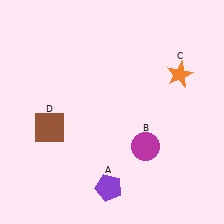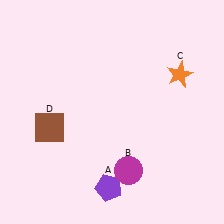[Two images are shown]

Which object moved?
The magenta circle (B) moved down.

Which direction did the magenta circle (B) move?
The magenta circle (B) moved down.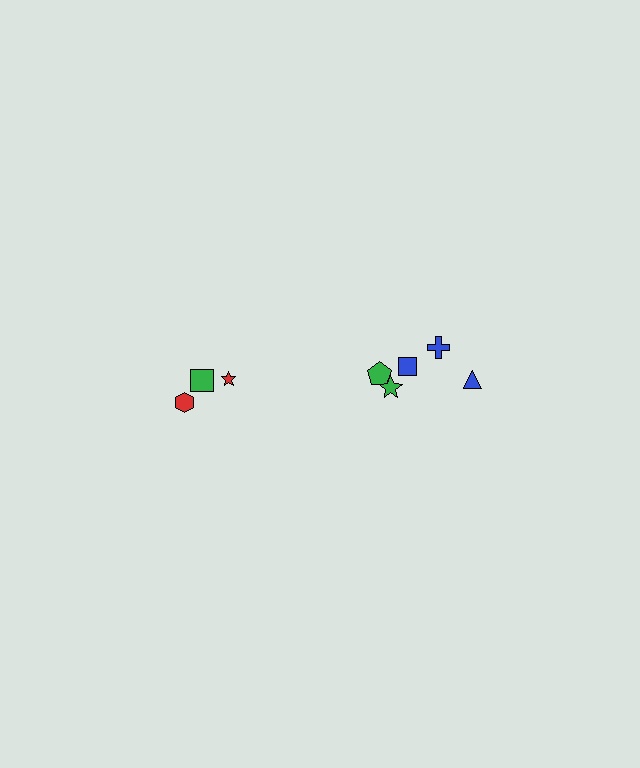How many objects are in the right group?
There are 5 objects.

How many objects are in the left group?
There are 3 objects.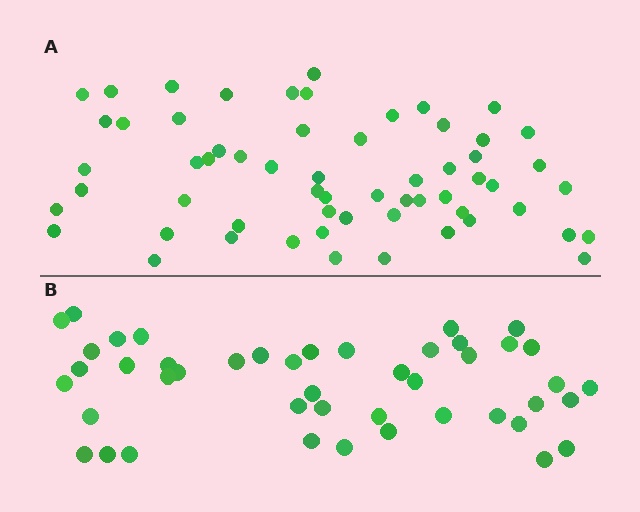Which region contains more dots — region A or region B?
Region A (the top region) has more dots.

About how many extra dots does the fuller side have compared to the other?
Region A has approximately 15 more dots than region B.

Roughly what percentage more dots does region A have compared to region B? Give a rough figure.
About 35% more.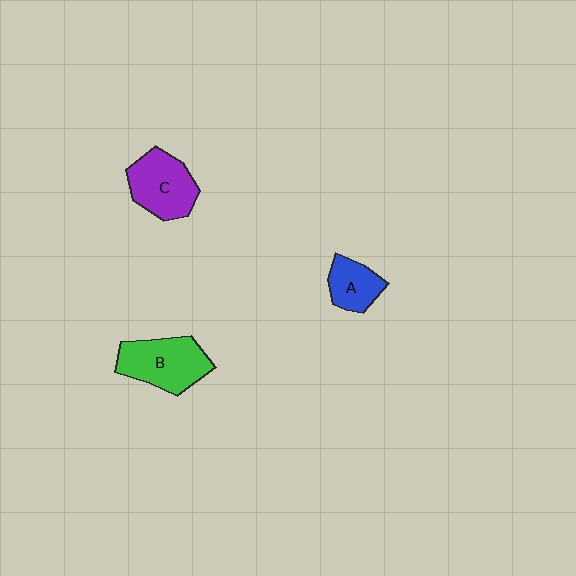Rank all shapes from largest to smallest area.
From largest to smallest: B (green), C (purple), A (blue).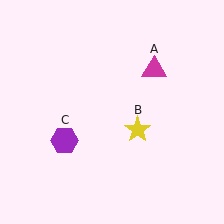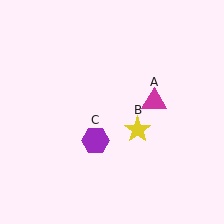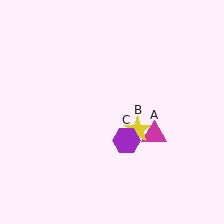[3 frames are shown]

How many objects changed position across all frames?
2 objects changed position: magenta triangle (object A), purple hexagon (object C).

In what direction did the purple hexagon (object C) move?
The purple hexagon (object C) moved right.